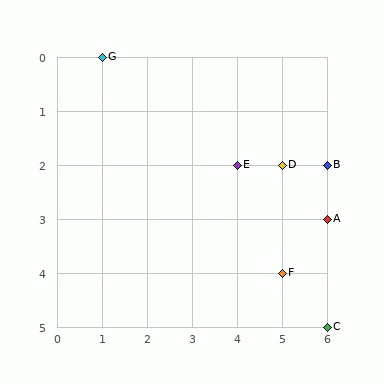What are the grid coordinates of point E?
Point E is at grid coordinates (4, 2).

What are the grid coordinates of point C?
Point C is at grid coordinates (6, 5).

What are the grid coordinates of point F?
Point F is at grid coordinates (5, 4).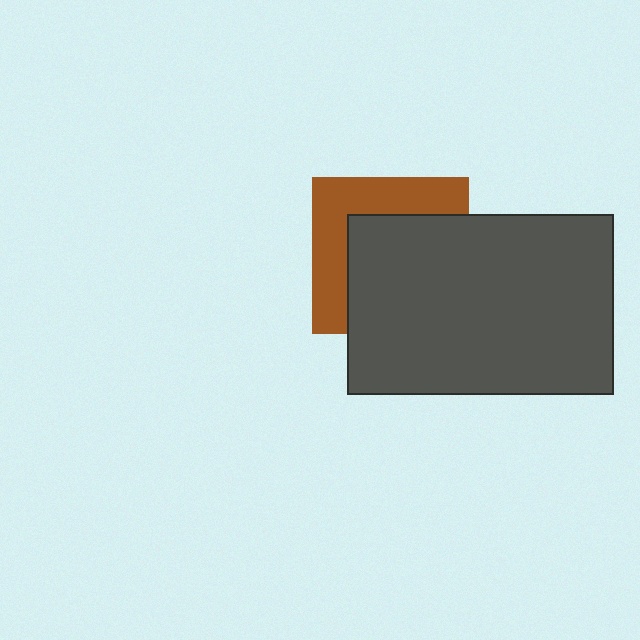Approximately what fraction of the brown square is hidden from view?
Roughly 59% of the brown square is hidden behind the dark gray rectangle.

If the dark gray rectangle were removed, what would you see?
You would see the complete brown square.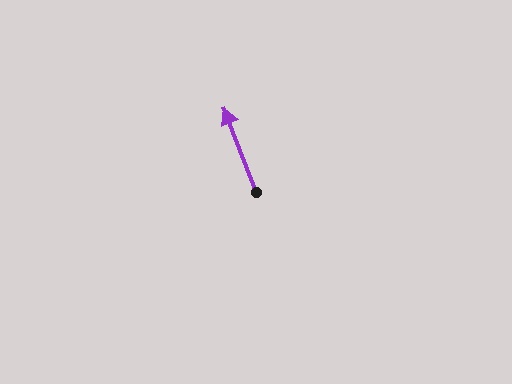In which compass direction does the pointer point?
North.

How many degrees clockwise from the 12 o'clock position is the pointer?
Approximately 339 degrees.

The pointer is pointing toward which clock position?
Roughly 11 o'clock.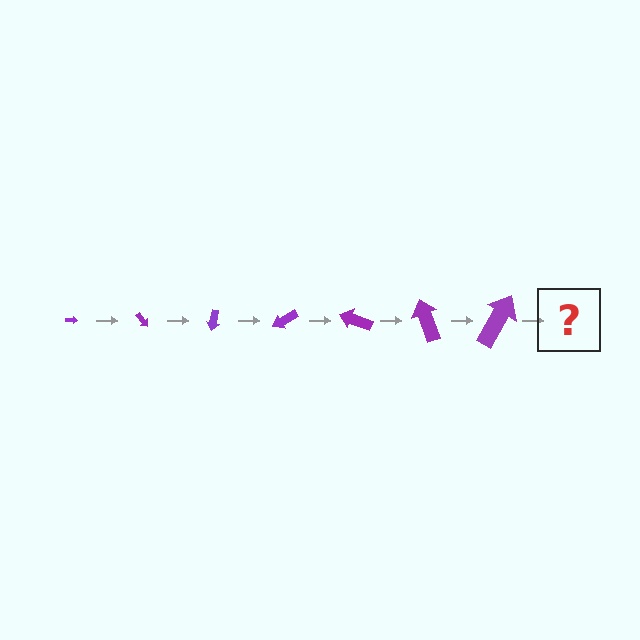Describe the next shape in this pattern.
It should be an arrow, larger than the previous one and rotated 350 degrees from the start.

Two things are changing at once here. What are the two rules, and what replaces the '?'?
The two rules are that the arrow grows larger each step and it rotates 50 degrees each step. The '?' should be an arrow, larger than the previous one and rotated 350 degrees from the start.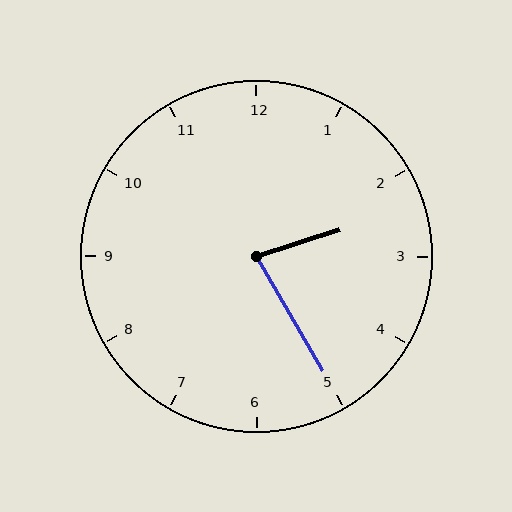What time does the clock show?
2:25.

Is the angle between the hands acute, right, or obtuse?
It is acute.